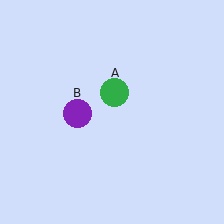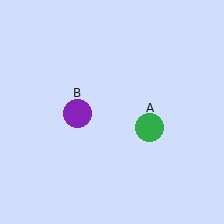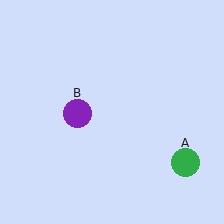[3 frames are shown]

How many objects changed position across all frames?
1 object changed position: green circle (object A).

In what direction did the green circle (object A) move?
The green circle (object A) moved down and to the right.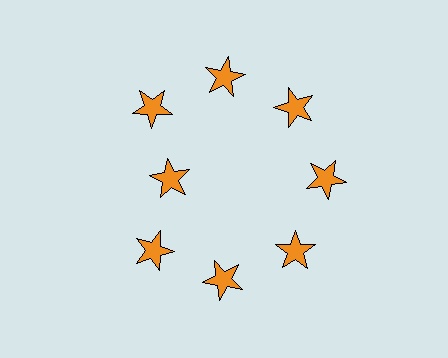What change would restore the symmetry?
The symmetry would be restored by moving it outward, back onto the ring so that all 8 stars sit at equal angles and equal distance from the center.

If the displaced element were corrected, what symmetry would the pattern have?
It would have 8-fold rotational symmetry — the pattern would map onto itself every 45 degrees.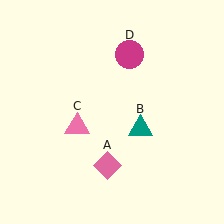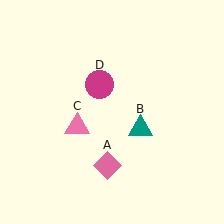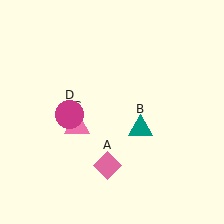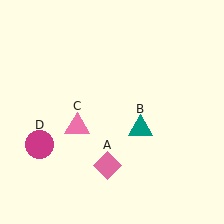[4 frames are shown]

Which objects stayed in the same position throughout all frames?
Pink diamond (object A) and teal triangle (object B) and pink triangle (object C) remained stationary.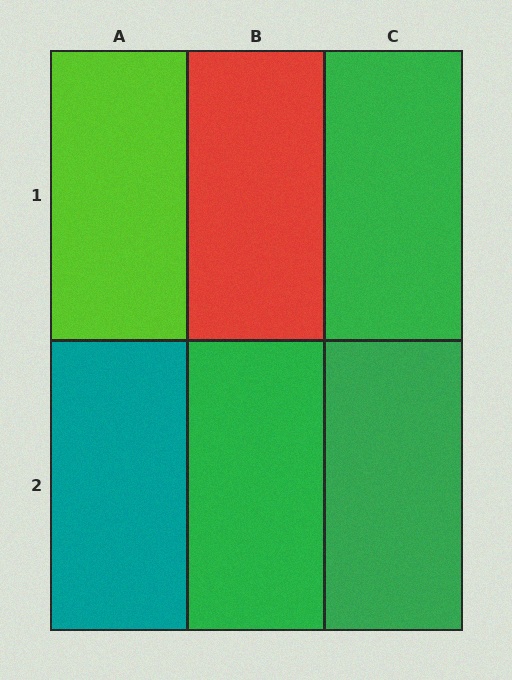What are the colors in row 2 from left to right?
Teal, green, green.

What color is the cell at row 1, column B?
Red.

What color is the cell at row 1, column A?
Lime.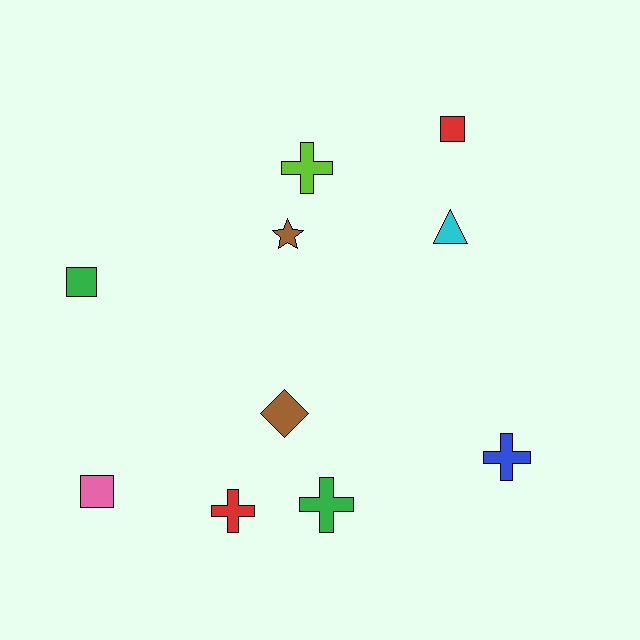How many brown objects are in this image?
There are 2 brown objects.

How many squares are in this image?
There are 3 squares.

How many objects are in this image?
There are 10 objects.